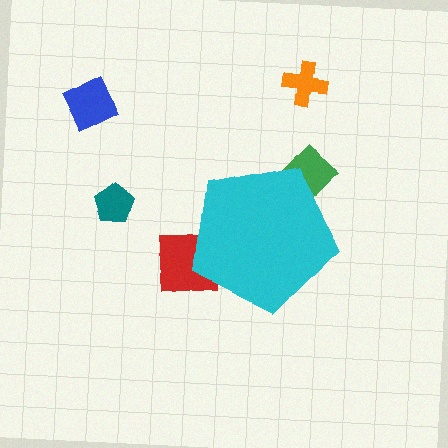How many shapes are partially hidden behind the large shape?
2 shapes are partially hidden.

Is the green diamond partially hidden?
Yes, the green diamond is partially hidden behind the cyan pentagon.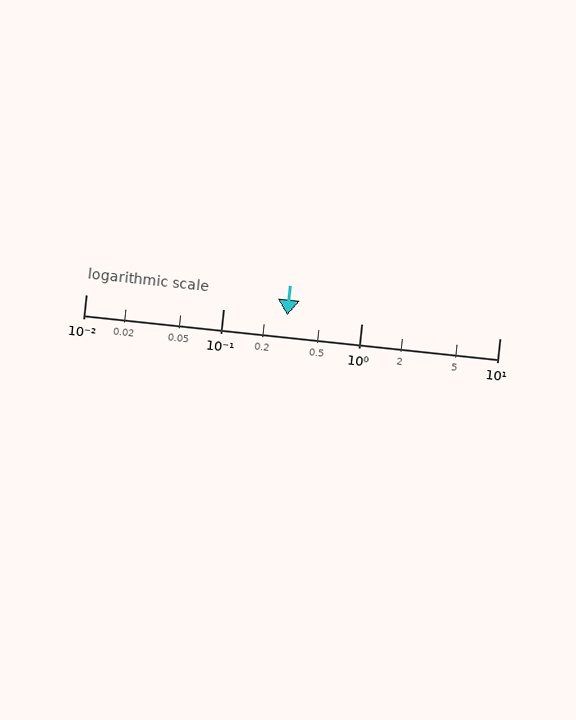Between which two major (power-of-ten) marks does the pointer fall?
The pointer is between 0.1 and 1.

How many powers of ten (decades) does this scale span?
The scale spans 3 decades, from 0.01 to 10.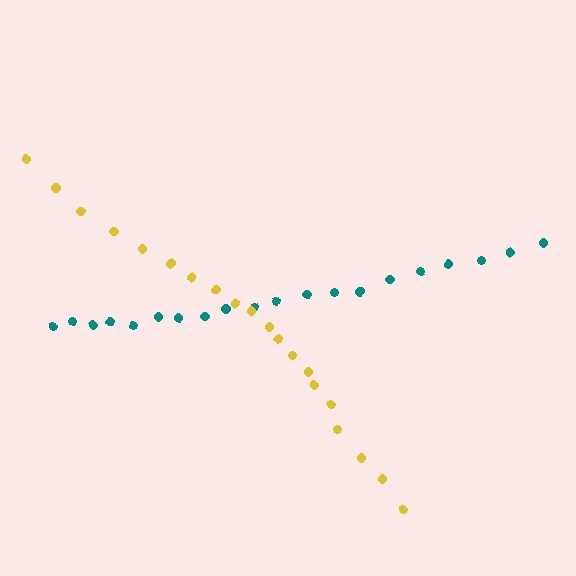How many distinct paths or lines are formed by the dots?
There are 2 distinct paths.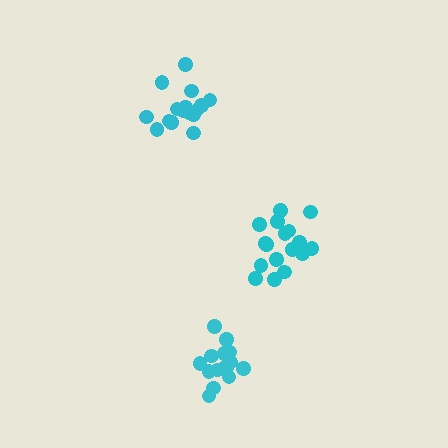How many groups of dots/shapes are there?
There are 3 groups.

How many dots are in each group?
Group 1: 17 dots, Group 2: 15 dots, Group 3: 17 dots (49 total).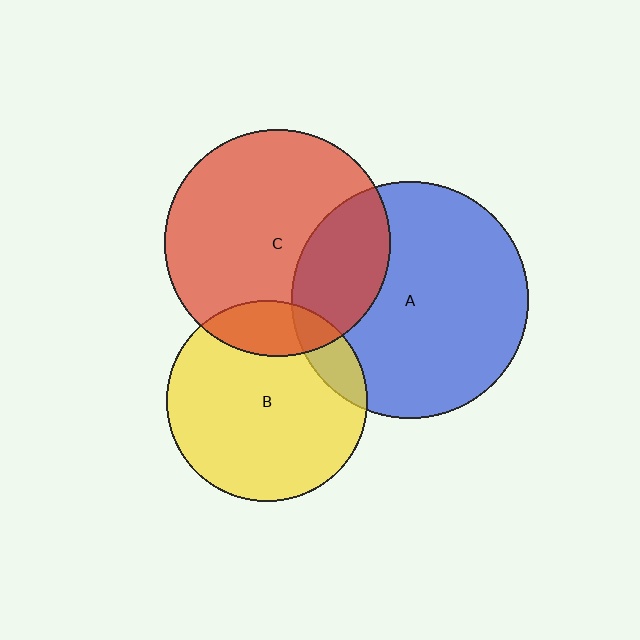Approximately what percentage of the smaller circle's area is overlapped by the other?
Approximately 25%.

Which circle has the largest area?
Circle A (blue).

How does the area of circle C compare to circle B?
Approximately 1.3 times.